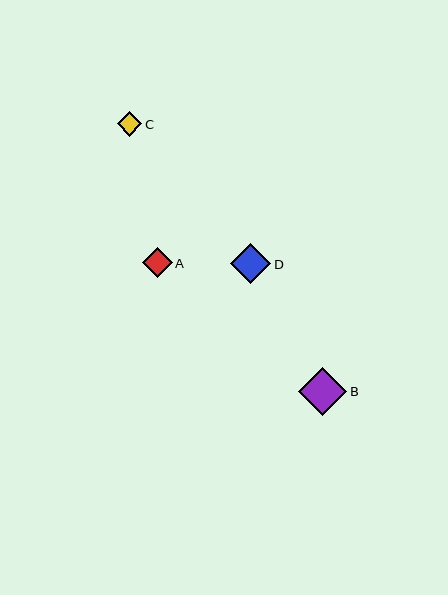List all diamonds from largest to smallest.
From largest to smallest: B, D, A, C.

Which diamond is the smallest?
Diamond C is the smallest with a size of approximately 24 pixels.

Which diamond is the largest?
Diamond B is the largest with a size of approximately 49 pixels.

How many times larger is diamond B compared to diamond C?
Diamond B is approximately 2.0 times the size of diamond C.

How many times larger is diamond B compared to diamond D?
Diamond B is approximately 1.2 times the size of diamond D.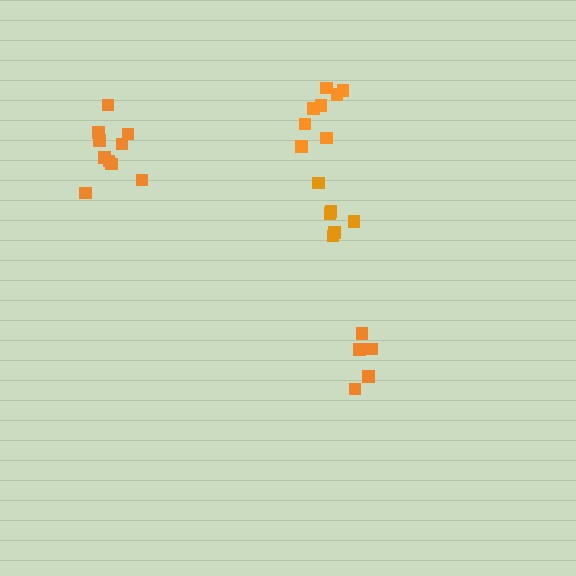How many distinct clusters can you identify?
There are 4 distinct clusters.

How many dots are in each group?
Group 1: 10 dots, Group 2: 8 dots, Group 3: 5 dots, Group 4: 6 dots (29 total).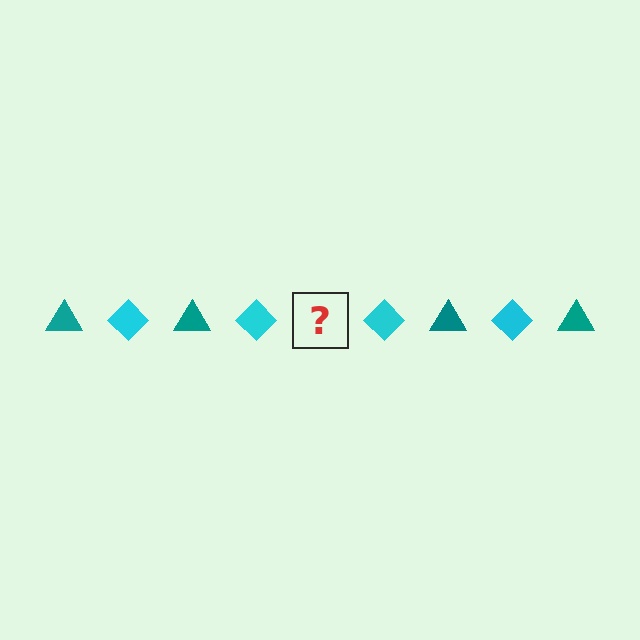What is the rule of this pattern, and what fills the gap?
The rule is that the pattern alternates between teal triangle and cyan diamond. The gap should be filled with a teal triangle.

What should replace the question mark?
The question mark should be replaced with a teal triangle.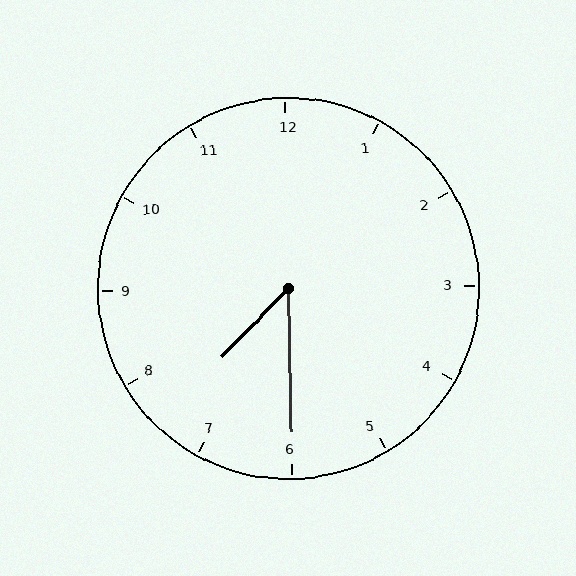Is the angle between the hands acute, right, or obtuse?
It is acute.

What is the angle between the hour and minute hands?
Approximately 45 degrees.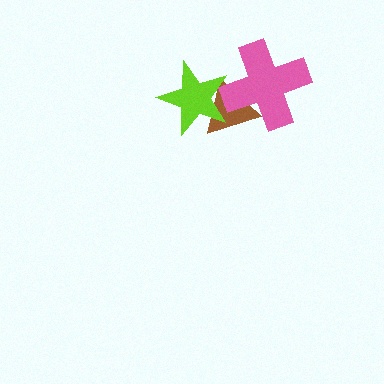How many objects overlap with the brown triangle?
2 objects overlap with the brown triangle.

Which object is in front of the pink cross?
The lime star is in front of the pink cross.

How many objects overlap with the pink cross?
2 objects overlap with the pink cross.